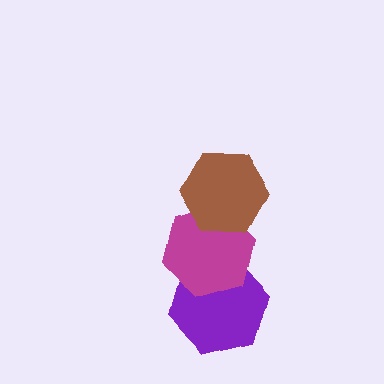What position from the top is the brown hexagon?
The brown hexagon is 1st from the top.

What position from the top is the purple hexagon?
The purple hexagon is 3rd from the top.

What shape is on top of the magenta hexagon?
The brown hexagon is on top of the magenta hexagon.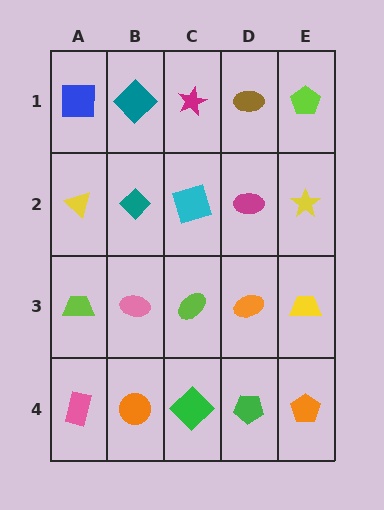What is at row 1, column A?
A blue square.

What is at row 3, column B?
A pink ellipse.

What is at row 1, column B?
A teal diamond.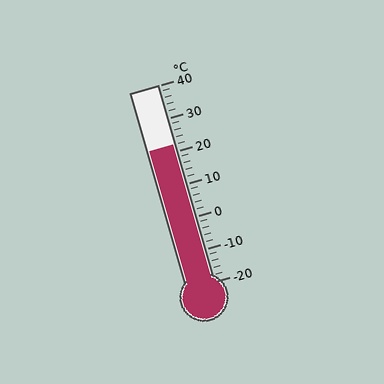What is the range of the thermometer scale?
The thermometer scale ranges from -20°C to 40°C.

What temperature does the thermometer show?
The thermometer shows approximately 22°C.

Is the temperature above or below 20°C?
The temperature is above 20°C.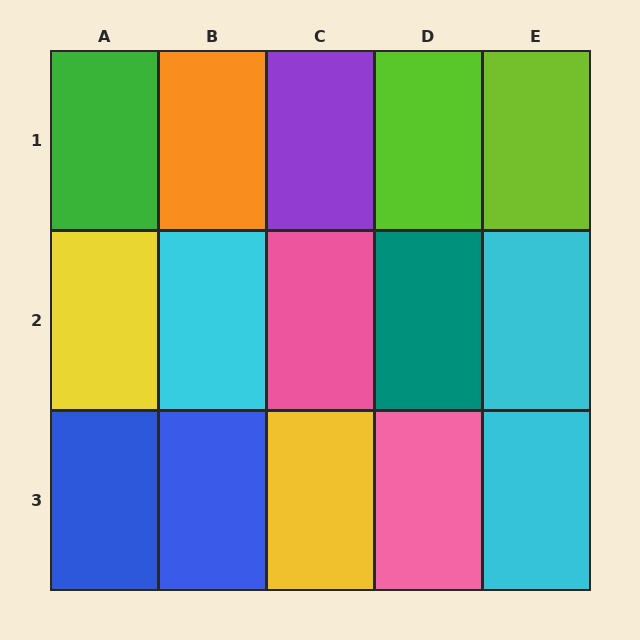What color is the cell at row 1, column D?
Lime.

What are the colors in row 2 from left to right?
Yellow, cyan, pink, teal, cyan.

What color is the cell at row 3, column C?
Yellow.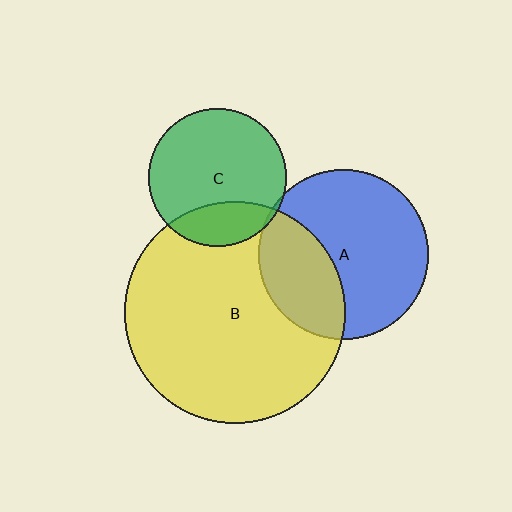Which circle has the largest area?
Circle B (yellow).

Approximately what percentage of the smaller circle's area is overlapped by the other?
Approximately 25%.